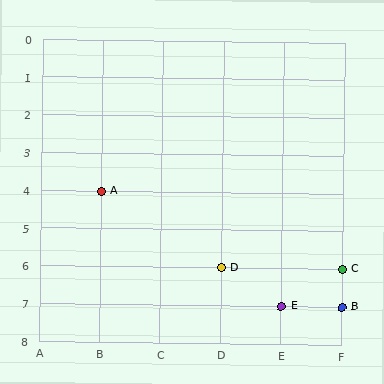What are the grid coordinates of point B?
Point B is at grid coordinates (F, 7).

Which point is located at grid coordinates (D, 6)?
Point D is at (D, 6).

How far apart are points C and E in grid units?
Points C and E are 1 column and 1 row apart (about 1.4 grid units diagonally).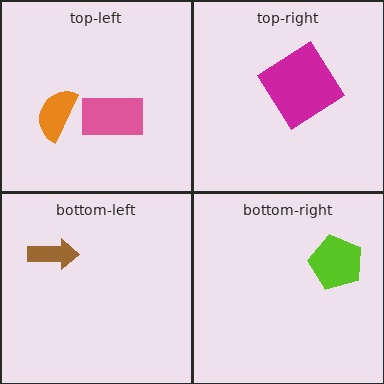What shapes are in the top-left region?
The orange semicircle, the pink rectangle.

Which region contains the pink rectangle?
The top-left region.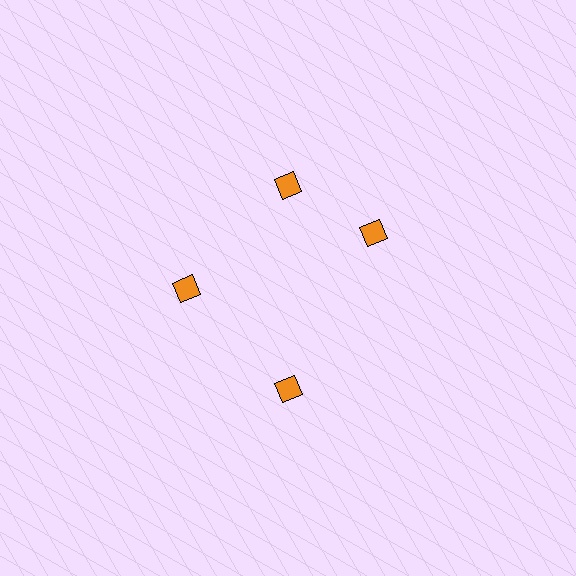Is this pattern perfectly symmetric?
No. The 4 orange diamonds are arranged in a ring, but one element near the 3 o'clock position is rotated out of alignment along the ring, breaking the 4-fold rotational symmetry.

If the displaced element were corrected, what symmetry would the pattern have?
It would have 4-fold rotational symmetry — the pattern would map onto itself every 90 degrees.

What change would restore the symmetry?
The symmetry would be restored by rotating it back into even spacing with its neighbors so that all 4 diamonds sit at equal angles and equal distance from the center.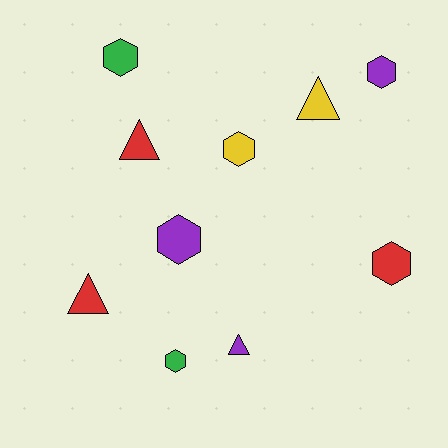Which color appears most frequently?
Purple, with 3 objects.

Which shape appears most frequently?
Hexagon, with 6 objects.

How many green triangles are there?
There are no green triangles.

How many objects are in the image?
There are 10 objects.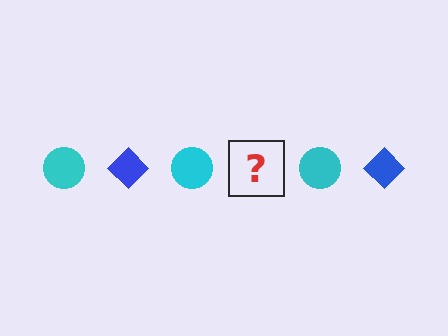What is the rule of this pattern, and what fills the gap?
The rule is that the pattern alternates between cyan circle and blue diamond. The gap should be filled with a blue diamond.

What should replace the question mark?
The question mark should be replaced with a blue diamond.